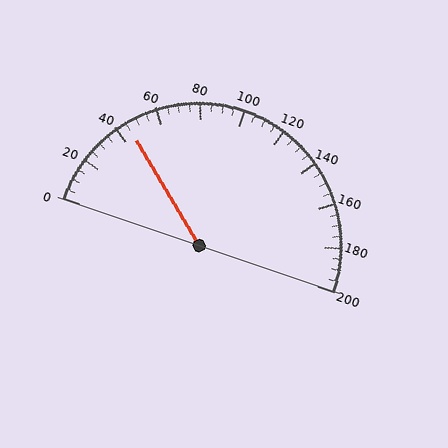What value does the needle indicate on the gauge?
The needle indicates approximately 45.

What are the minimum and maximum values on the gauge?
The gauge ranges from 0 to 200.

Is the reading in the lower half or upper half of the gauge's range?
The reading is in the lower half of the range (0 to 200).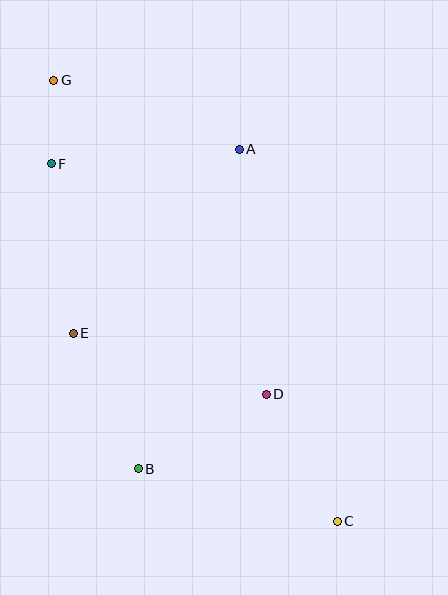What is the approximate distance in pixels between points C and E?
The distance between C and E is approximately 324 pixels.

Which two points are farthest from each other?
Points C and G are farthest from each other.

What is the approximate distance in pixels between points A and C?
The distance between A and C is approximately 385 pixels.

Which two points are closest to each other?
Points F and G are closest to each other.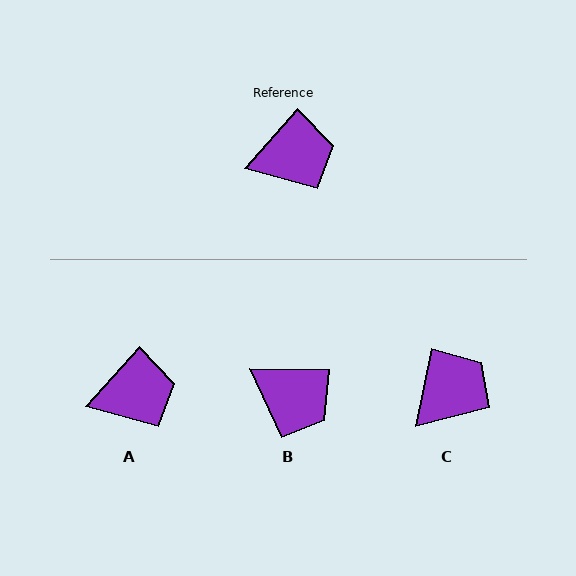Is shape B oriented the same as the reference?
No, it is off by about 49 degrees.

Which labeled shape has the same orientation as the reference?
A.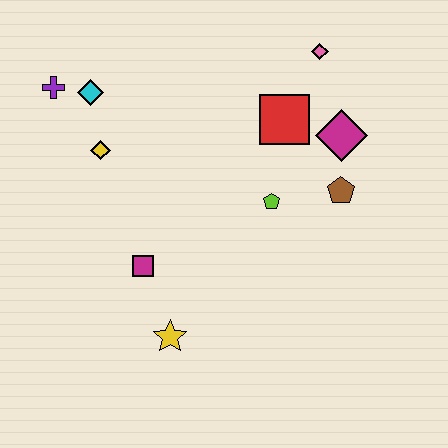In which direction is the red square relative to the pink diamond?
The red square is below the pink diamond.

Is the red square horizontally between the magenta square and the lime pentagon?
No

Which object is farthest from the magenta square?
The pink diamond is farthest from the magenta square.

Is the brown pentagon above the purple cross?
No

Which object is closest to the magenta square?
The yellow star is closest to the magenta square.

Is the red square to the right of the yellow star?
Yes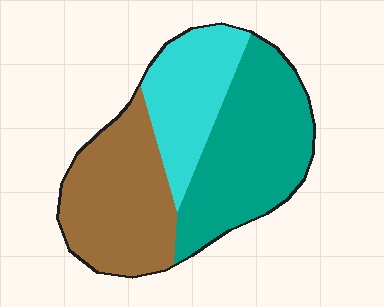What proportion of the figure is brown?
Brown covers around 35% of the figure.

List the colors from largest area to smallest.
From largest to smallest: teal, brown, cyan.